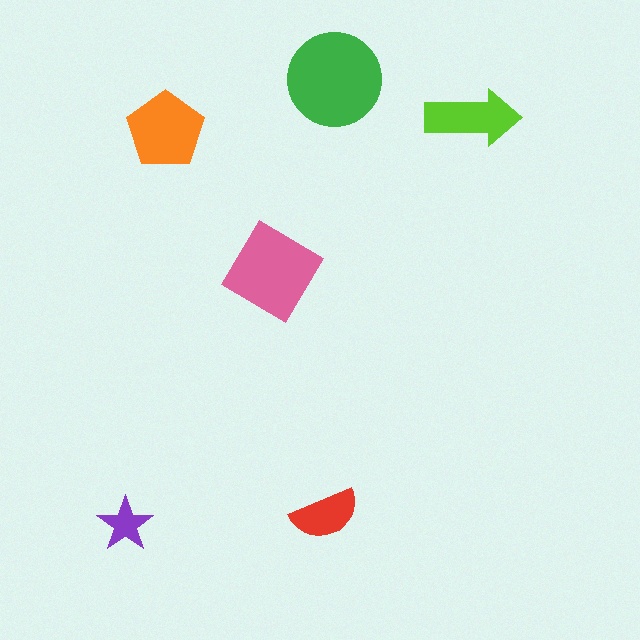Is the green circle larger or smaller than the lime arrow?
Larger.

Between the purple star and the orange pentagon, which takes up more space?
The orange pentagon.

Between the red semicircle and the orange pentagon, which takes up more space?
The orange pentagon.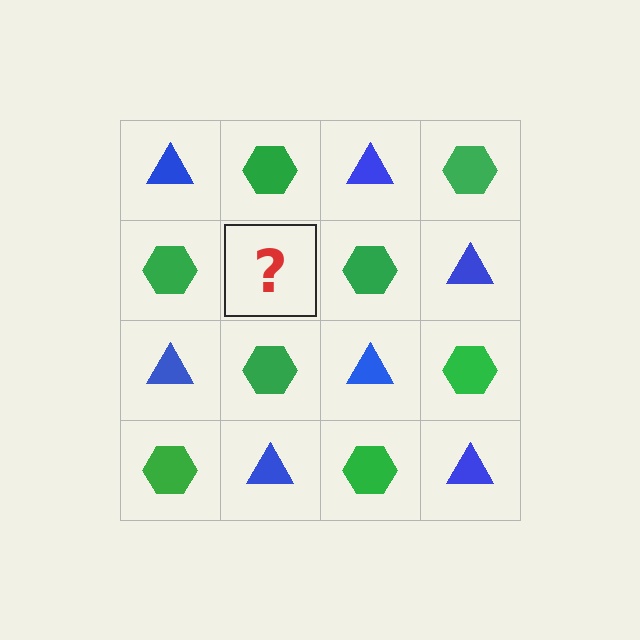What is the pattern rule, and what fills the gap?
The rule is that it alternates blue triangle and green hexagon in a checkerboard pattern. The gap should be filled with a blue triangle.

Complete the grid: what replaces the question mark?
The question mark should be replaced with a blue triangle.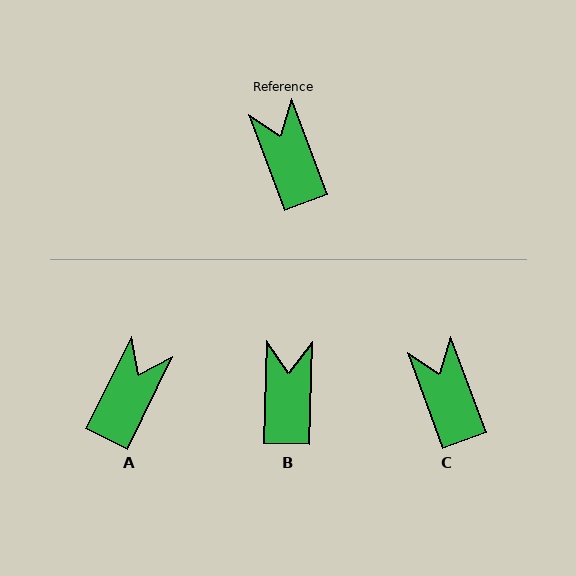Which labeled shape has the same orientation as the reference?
C.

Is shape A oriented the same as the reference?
No, it is off by about 47 degrees.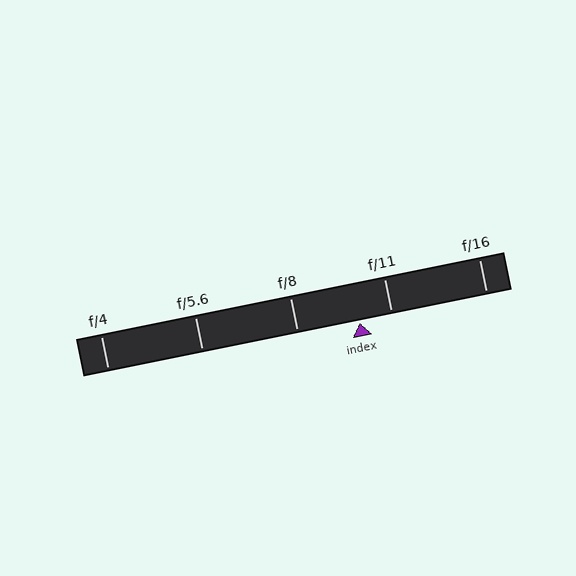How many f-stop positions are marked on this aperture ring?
There are 5 f-stop positions marked.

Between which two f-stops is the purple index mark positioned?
The index mark is between f/8 and f/11.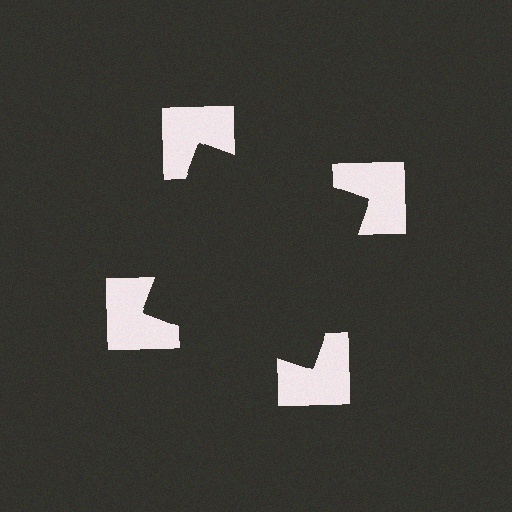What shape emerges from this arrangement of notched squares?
An illusory square — its edges are inferred from the aligned wedge cuts in the notched squares, not physically drawn.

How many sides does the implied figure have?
4 sides.